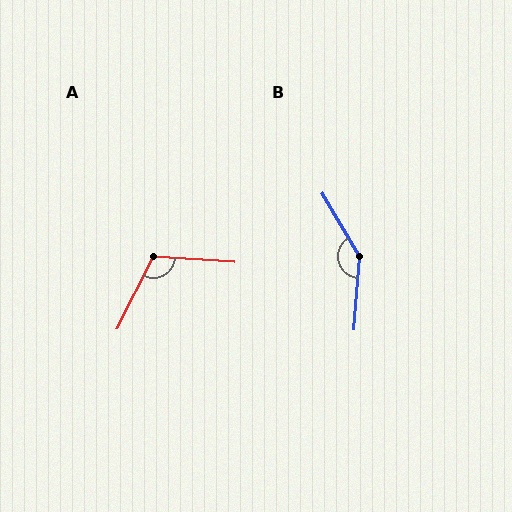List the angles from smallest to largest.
A (113°), B (145°).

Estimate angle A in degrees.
Approximately 113 degrees.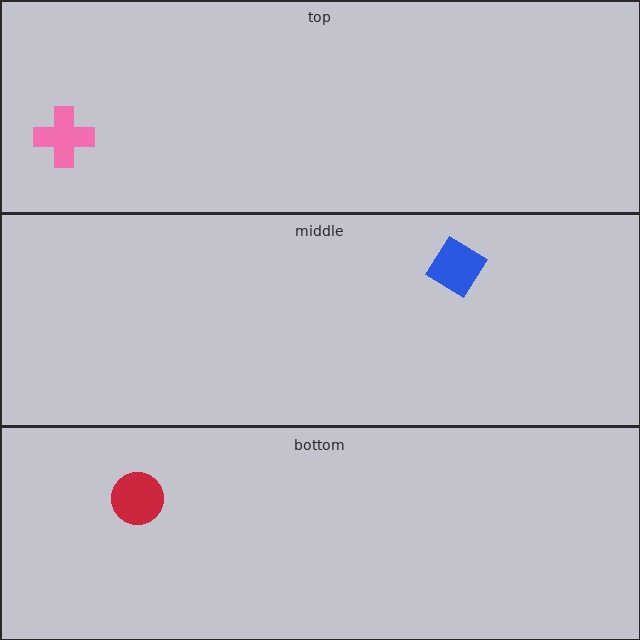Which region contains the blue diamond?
The middle region.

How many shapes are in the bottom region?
1.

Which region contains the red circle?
The bottom region.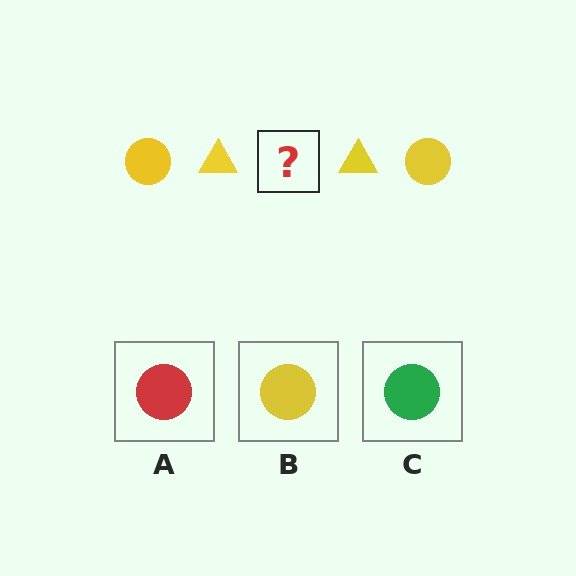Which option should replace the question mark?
Option B.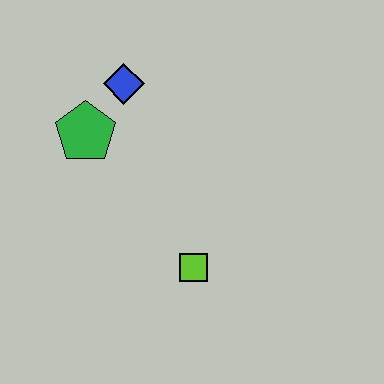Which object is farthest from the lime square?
The blue diamond is farthest from the lime square.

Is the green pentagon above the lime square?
Yes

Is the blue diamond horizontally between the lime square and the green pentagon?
Yes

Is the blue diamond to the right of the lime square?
No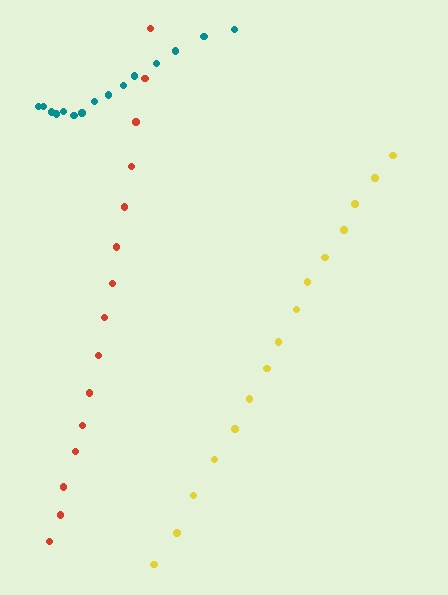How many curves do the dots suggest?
There are 3 distinct paths.